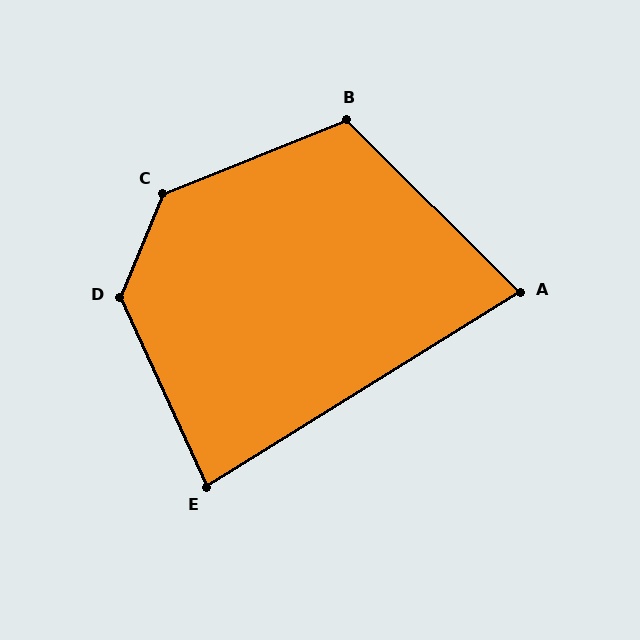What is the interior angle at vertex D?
Approximately 133 degrees (obtuse).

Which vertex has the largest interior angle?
C, at approximately 134 degrees.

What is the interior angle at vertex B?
Approximately 113 degrees (obtuse).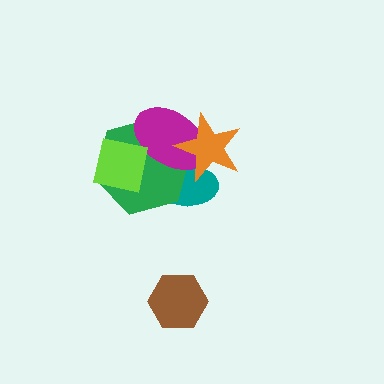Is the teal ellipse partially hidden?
Yes, it is partially covered by another shape.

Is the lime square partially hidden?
No, no other shape covers it.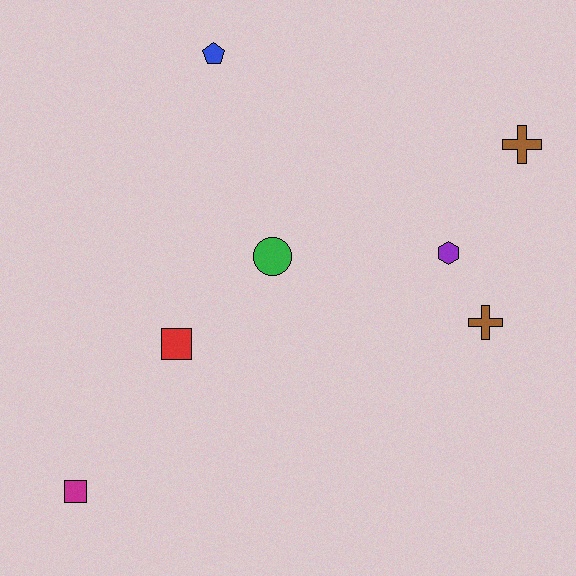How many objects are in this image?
There are 7 objects.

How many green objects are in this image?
There is 1 green object.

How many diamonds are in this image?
There are no diamonds.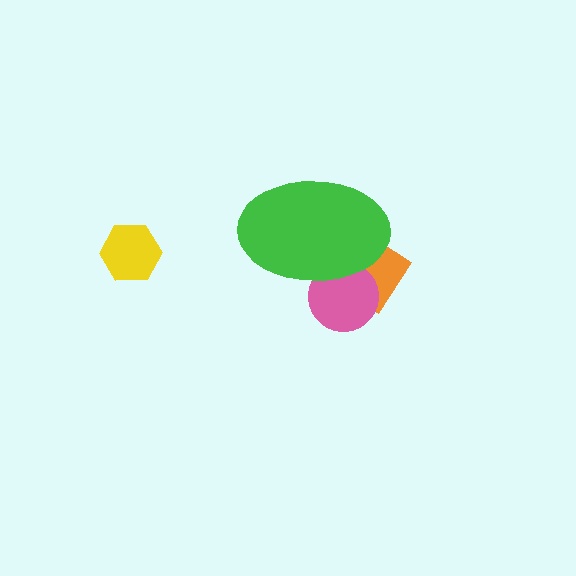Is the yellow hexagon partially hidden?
No, the yellow hexagon is fully visible.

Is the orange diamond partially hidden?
Yes, the orange diamond is partially hidden behind the green ellipse.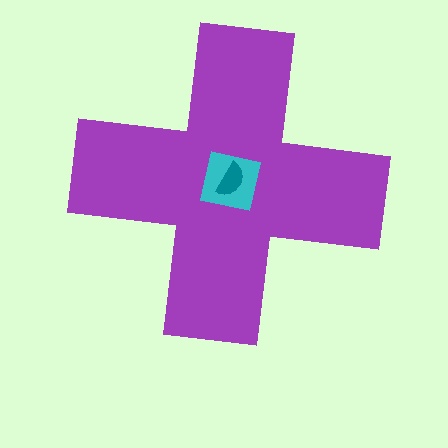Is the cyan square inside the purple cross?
Yes.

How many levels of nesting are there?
3.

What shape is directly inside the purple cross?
The cyan square.